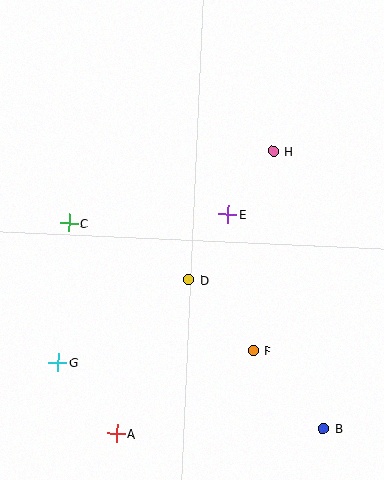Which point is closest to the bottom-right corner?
Point B is closest to the bottom-right corner.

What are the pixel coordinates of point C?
Point C is at (69, 223).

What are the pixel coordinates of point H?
Point H is at (273, 152).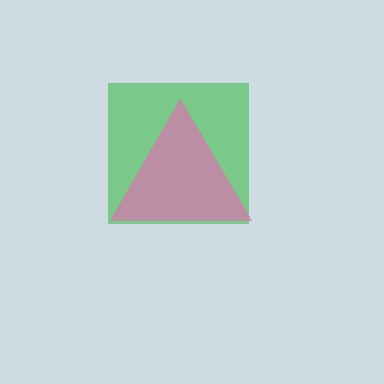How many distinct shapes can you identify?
There are 2 distinct shapes: a green square, a pink triangle.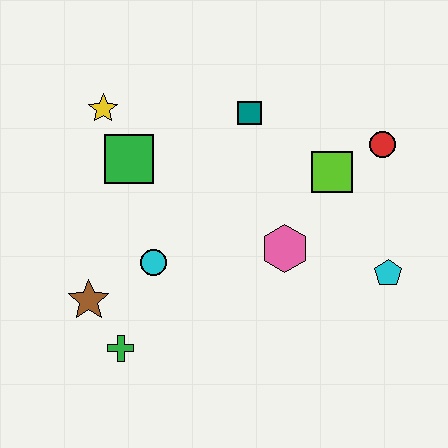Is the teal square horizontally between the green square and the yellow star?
No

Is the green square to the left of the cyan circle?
Yes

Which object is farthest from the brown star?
The red circle is farthest from the brown star.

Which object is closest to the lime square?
The red circle is closest to the lime square.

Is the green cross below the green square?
Yes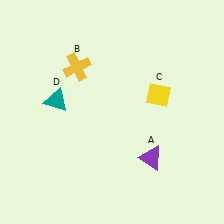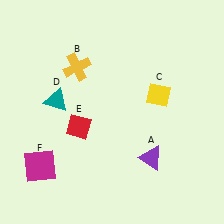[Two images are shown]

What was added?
A red diamond (E), a magenta square (F) were added in Image 2.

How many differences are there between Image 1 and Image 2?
There are 2 differences between the two images.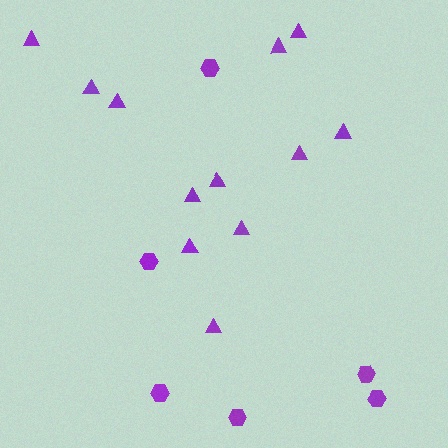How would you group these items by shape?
There are 2 groups: one group of triangles (12) and one group of hexagons (6).